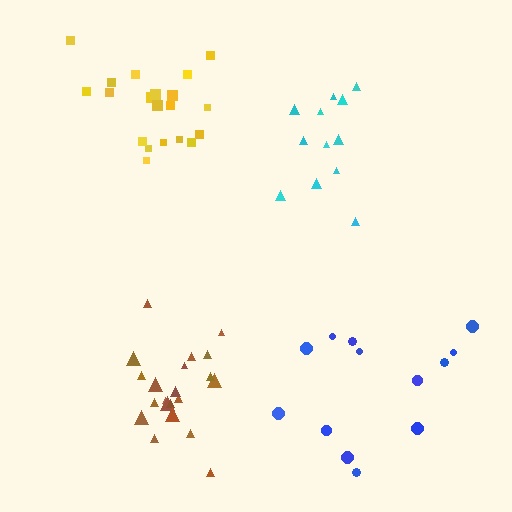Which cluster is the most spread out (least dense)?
Blue.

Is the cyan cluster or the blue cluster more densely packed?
Cyan.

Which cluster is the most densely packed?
Brown.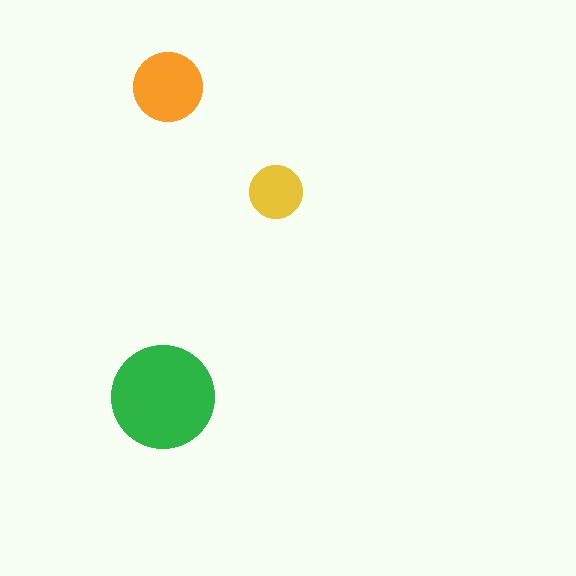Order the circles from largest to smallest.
the green one, the orange one, the yellow one.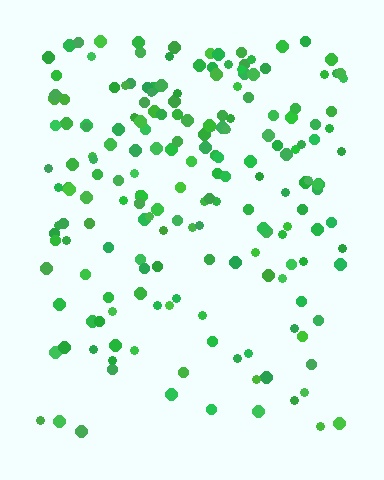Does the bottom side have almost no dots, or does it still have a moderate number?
Still a moderate number, just noticeably fewer than the top.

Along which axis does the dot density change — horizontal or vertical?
Vertical.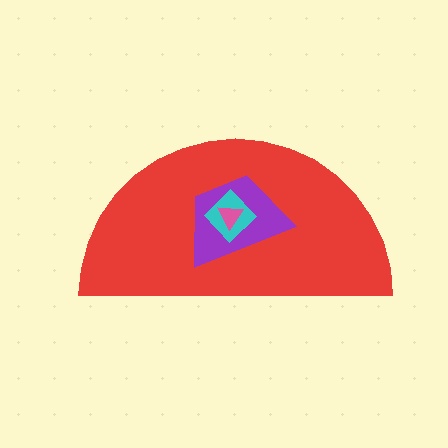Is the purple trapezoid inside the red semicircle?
Yes.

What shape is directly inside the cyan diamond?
The pink triangle.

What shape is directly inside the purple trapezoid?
The cyan diamond.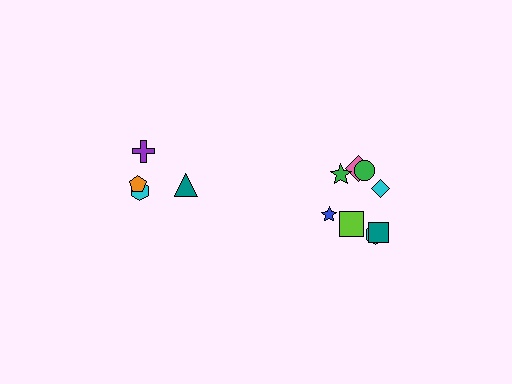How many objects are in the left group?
There are 4 objects.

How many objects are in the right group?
There are 8 objects.